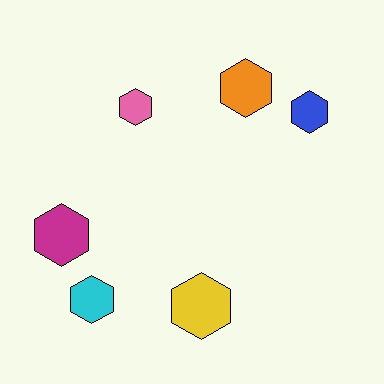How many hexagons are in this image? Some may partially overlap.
There are 6 hexagons.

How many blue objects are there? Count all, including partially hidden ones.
There is 1 blue object.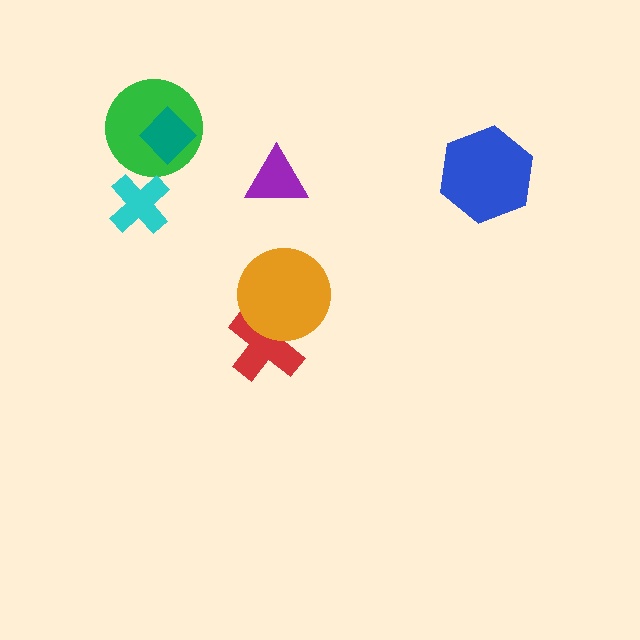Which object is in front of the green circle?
The teal diamond is in front of the green circle.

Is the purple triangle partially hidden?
No, no other shape covers it.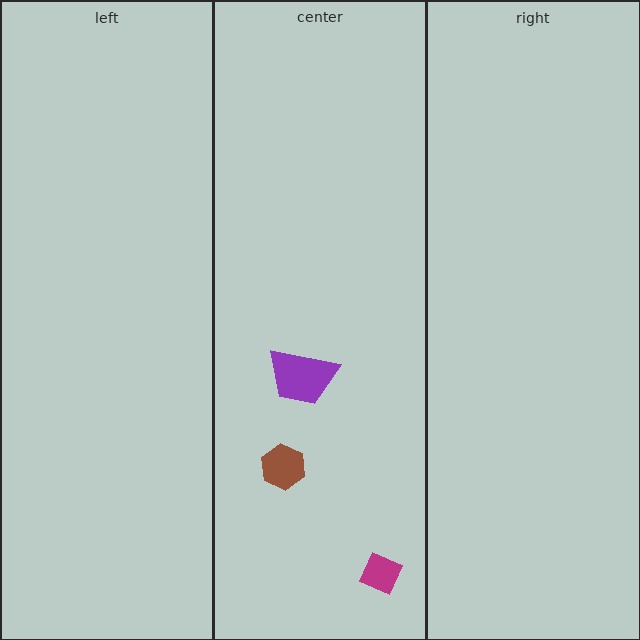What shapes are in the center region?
The brown hexagon, the purple trapezoid, the magenta diamond.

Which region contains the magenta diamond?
The center region.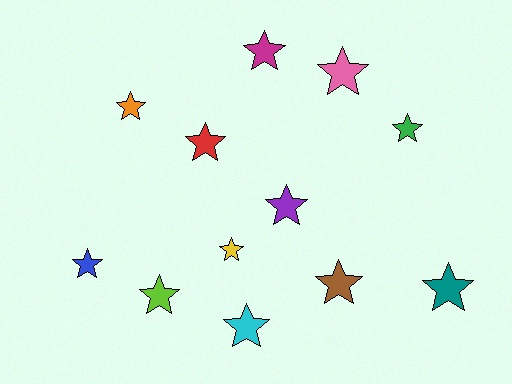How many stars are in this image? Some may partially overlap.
There are 12 stars.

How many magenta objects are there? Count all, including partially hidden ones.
There is 1 magenta object.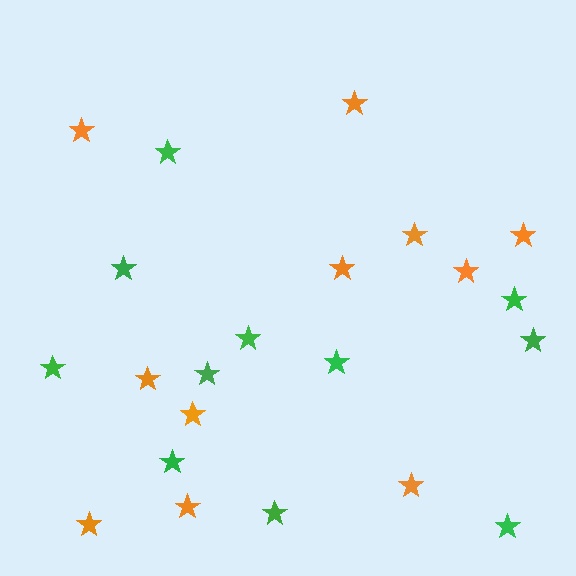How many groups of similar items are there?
There are 2 groups: one group of orange stars (11) and one group of green stars (11).